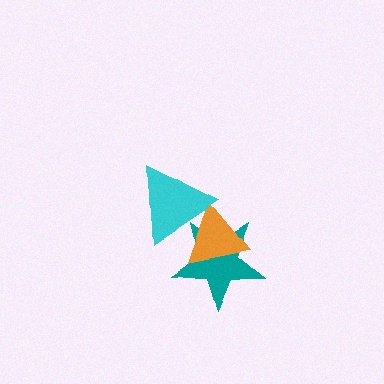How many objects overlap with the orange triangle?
2 objects overlap with the orange triangle.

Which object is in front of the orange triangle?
The cyan triangle is in front of the orange triangle.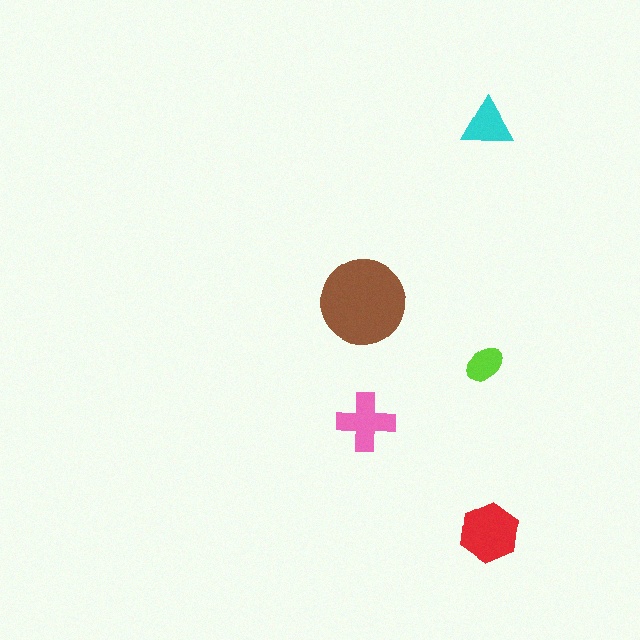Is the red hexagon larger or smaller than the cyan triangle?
Larger.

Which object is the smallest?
The lime ellipse.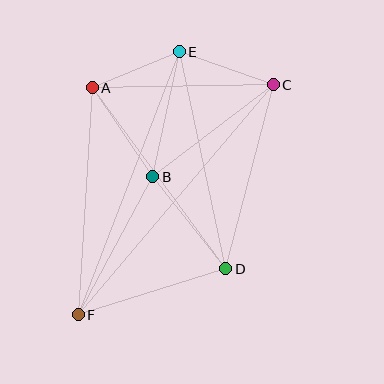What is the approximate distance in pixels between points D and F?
The distance between D and F is approximately 155 pixels.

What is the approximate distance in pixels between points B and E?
The distance between B and E is approximately 128 pixels.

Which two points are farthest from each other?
Points C and F are farthest from each other.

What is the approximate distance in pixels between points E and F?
The distance between E and F is approximately 282 pixels.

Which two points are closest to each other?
Points A and E are closest to each other.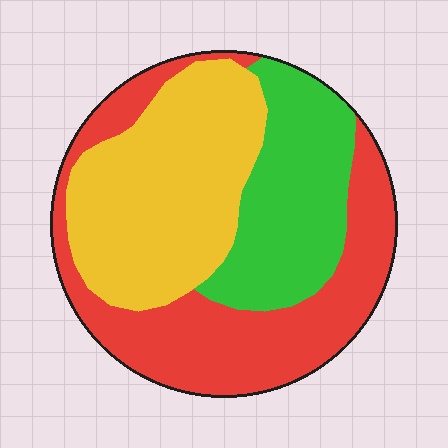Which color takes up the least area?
Green, at roughly 25%.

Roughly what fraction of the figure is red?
Red takes up between a third and a half of the figure.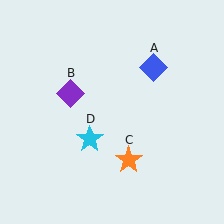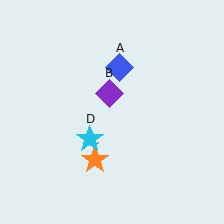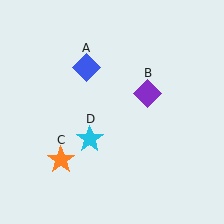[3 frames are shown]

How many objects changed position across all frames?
3 objects changed position: blue diamond (object A), purple diamond (object B), orange star (object C).